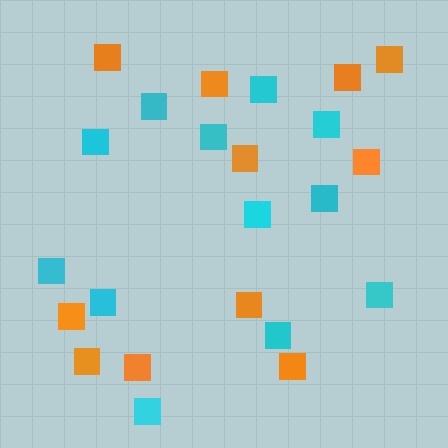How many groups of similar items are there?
There are 2 groups: one group of cyan squares (12) and one group of orange squares (11).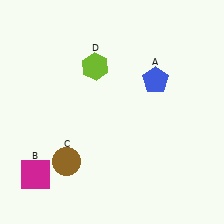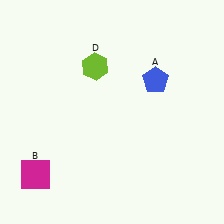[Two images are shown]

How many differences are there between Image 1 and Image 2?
There is 1 difference between the two images.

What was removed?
The brown circle (C) was removed in Image 2.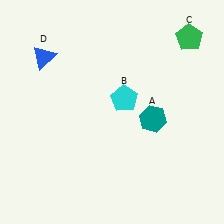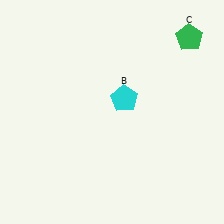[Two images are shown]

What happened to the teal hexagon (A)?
The teal hexagon (A) was removed in Image 2. It was in the bottom-right area of Image 1.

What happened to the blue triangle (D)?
The blue triangle (D) was removed in Image 2. It was in the top-left area of Image 1.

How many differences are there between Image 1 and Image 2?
There are 2 differences between the two images.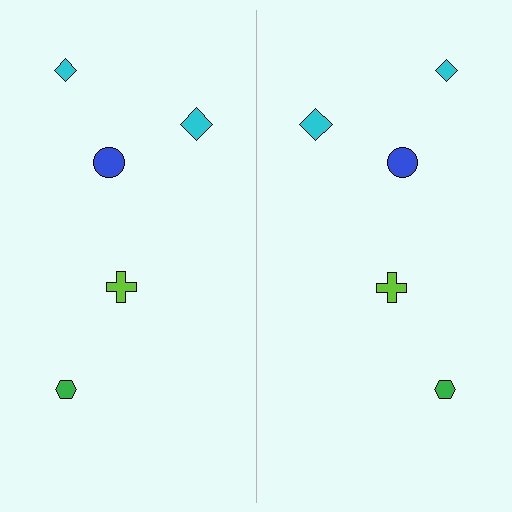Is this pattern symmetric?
Yes, this pattern has bilateral (reflection) symmetry.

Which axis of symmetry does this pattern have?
The pattern has a vertical axis of symmetry running through the center of the image.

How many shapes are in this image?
There are 10 shapes in this image.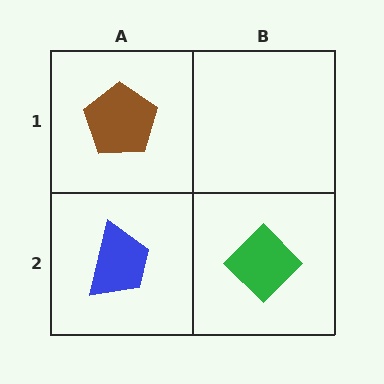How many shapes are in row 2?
2 shapes.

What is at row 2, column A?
A blue trapezoid.